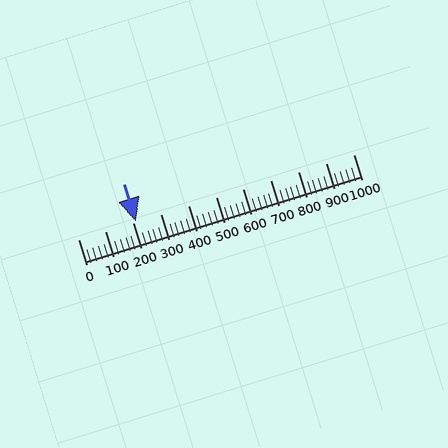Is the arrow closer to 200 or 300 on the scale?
The arrow is closer to 200.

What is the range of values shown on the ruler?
The ruler shows values from 0 to 1000.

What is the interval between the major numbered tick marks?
The major tick marks are spaced 100 units apart.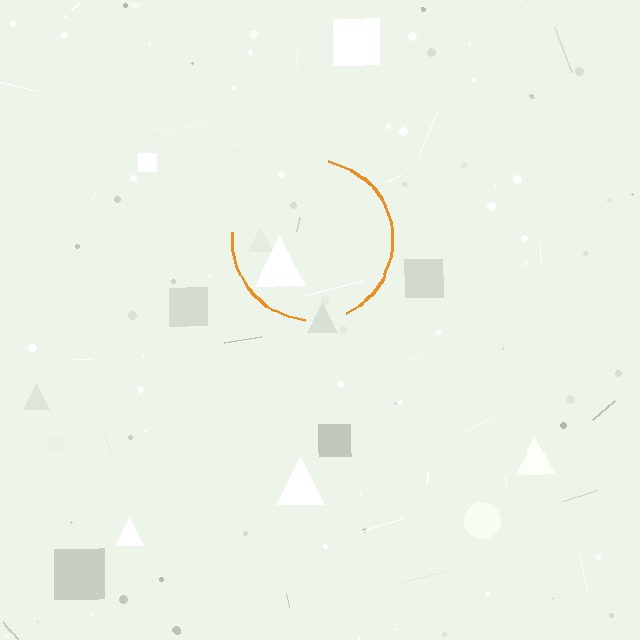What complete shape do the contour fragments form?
The contour fragments form a circle.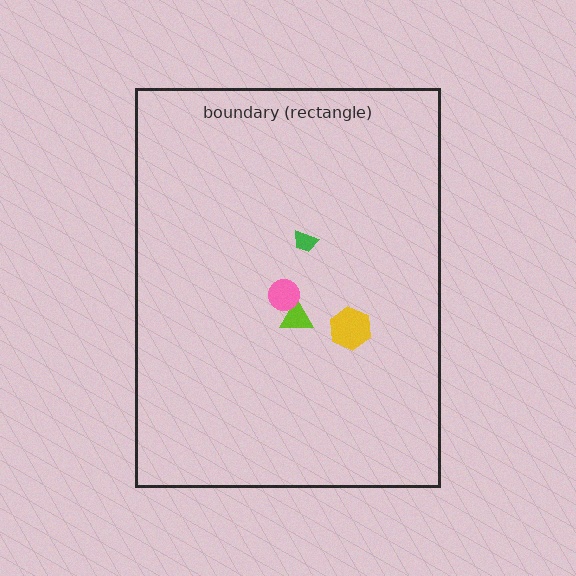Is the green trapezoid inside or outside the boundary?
Inside.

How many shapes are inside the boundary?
4 inside, 0 outside.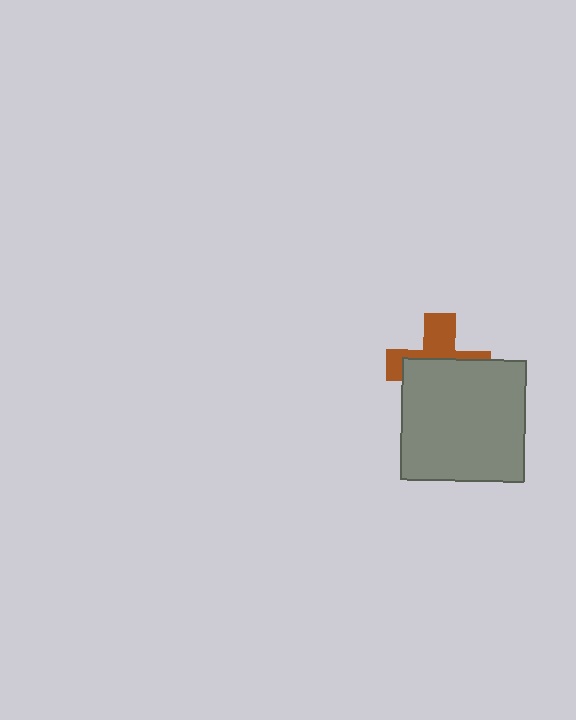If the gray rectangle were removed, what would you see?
You would see the complete brown cross.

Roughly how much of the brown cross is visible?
A small part of it is visible (roughly 42%).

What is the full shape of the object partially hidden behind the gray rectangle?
The partially hidden object is a brown cross.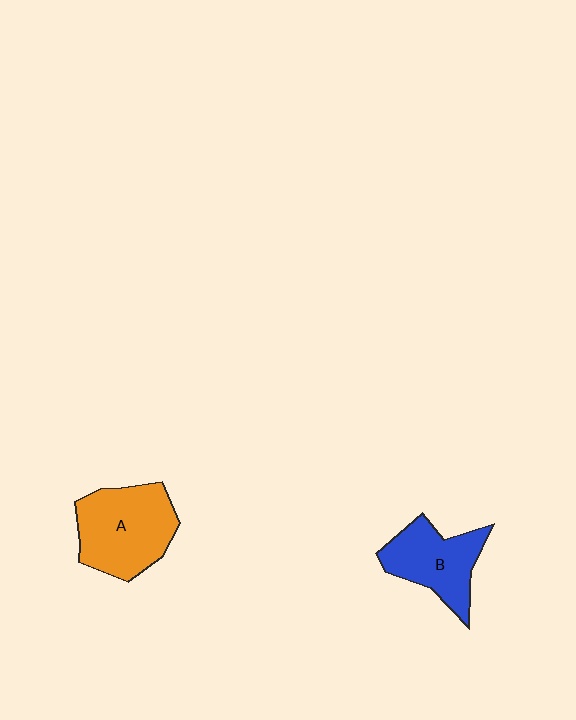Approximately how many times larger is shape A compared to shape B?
Approximately 1.3 times.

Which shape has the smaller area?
Shape B (blue).